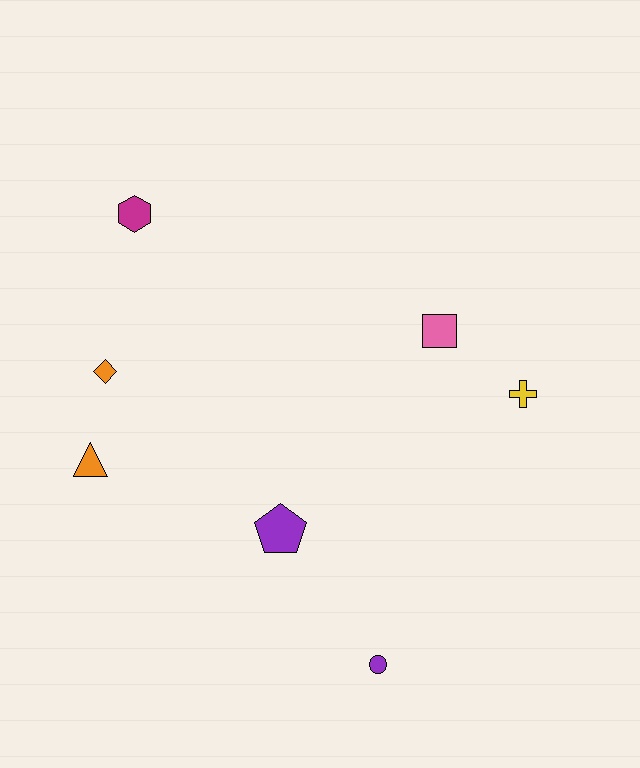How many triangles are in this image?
There is 1 triangle.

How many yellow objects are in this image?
There is 1 yellow object.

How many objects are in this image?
There are 7 objects.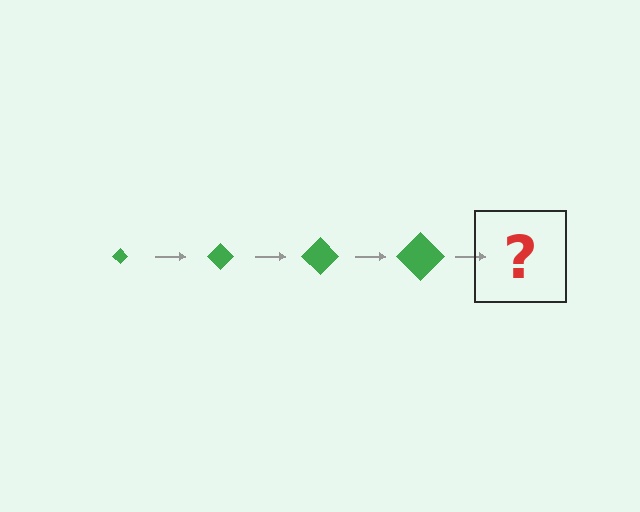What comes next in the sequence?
The next element should be a green diamond, larger than the previous one.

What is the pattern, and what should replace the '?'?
The pattern is that the diamond gets progressively larger each step. The '?' should be a green diamond, larger than the previous one.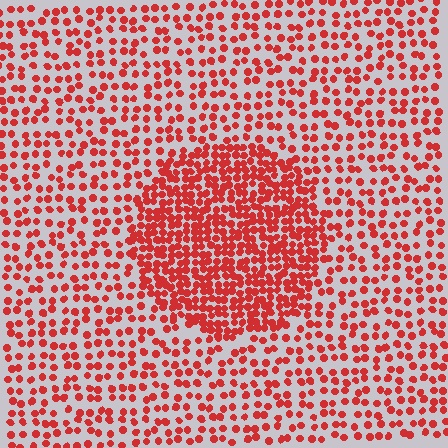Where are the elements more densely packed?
The elements are more densely packed inside the circle boundary.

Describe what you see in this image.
The image contains small red elements arranged at two different densities. A circle-shaped region is visible where the elements are more densely packed than the surrounding area.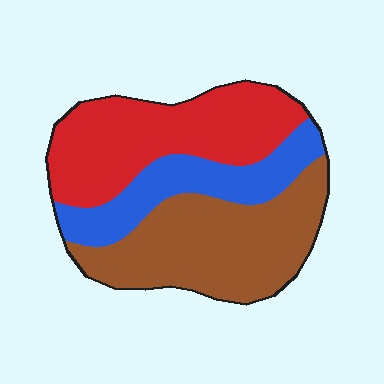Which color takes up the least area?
Blue, at roughly 20%.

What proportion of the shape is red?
Red covers 38% of the shape.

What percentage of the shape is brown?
Brown takes up about two fifths (2/5) of the shape.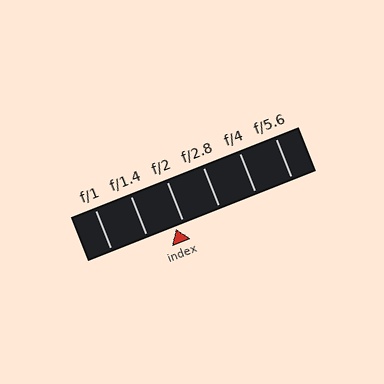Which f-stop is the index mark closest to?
The index mark is closest to f/2.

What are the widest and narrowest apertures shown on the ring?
The widest aperture shown is f/1 and the narrowest is f/5.6.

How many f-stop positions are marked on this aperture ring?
There are 6 f-stop positions marked.